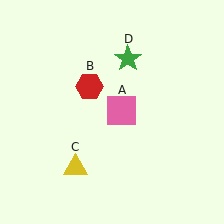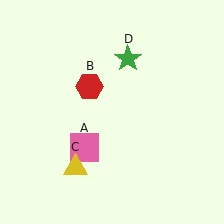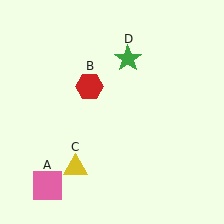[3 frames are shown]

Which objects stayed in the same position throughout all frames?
Red hexagon (object B) and yellow triangle (object C) and green star (object D) remained stationary.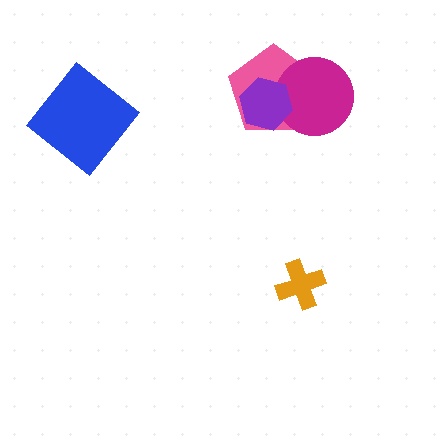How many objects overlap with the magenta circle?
2 objects overlap with the magenta circle.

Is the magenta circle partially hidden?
Yes, it is partially covered by another shape.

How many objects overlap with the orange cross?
0 objects overlap with the orange cross.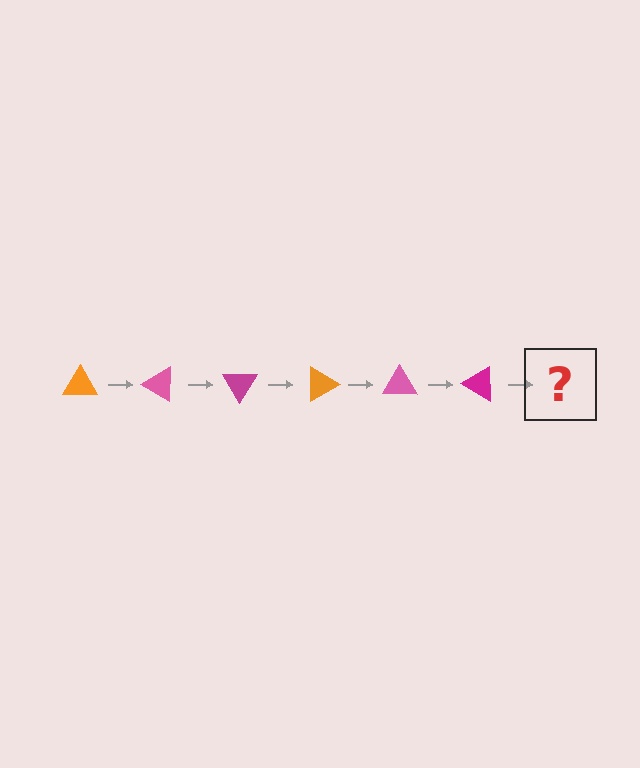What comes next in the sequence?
The next element should be an orange triangle, rotated 180 degrees from the start.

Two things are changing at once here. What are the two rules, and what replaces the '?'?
The two rules are that it rotates 30 degrees each step and the color cycles through orange, pink, and magenta. The '?' should be an orange triangle, rotated 180 degrees from the start.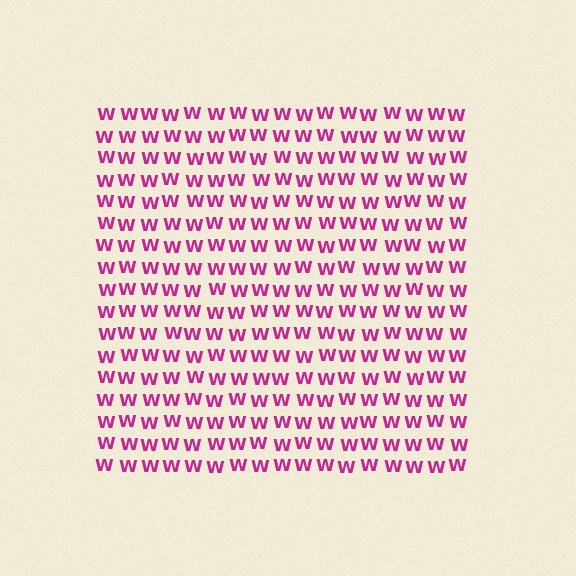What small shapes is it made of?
It is made of small letter W's.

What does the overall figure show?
The overall figure shows a square.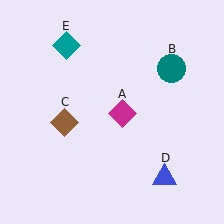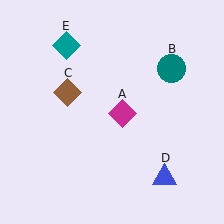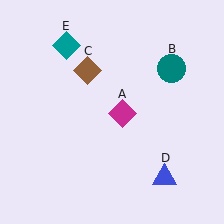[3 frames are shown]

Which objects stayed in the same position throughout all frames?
Magenta diamond (object A) and teal circle (object B) and blue triangle (object D) and teal diamond (object E) remained stationary.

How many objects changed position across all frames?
1 object changed position: brown diamond (object C).